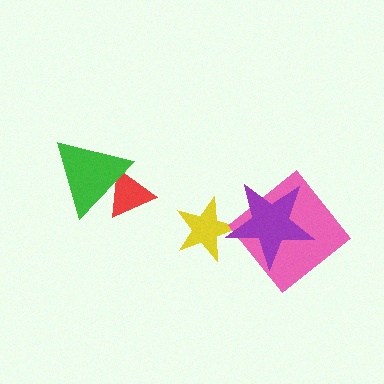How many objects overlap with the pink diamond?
1 object overlaps with the pink diamond.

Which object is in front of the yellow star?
The purple star is in front of the yellow star.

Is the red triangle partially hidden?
Yes, it is partially covered by another shape.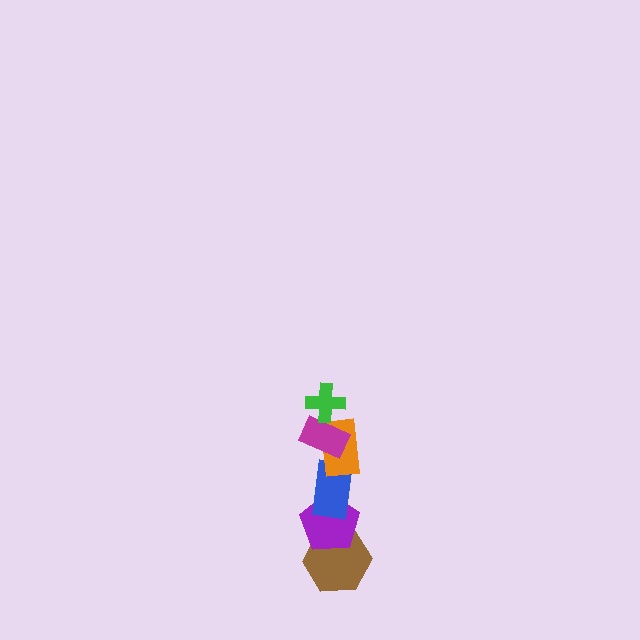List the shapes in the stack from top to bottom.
From top to bottom: the green cross, the magenta rectangle, the orange rectangle, the blue rectangle, the purple pentagon, the brown hexagon.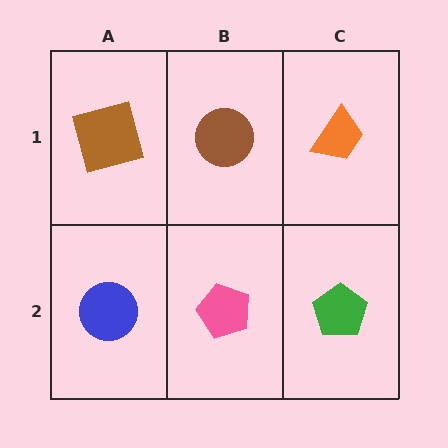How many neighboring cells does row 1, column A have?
2.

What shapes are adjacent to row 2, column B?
A brown circle (row 1, column B), a blue circle (row 2, column A), a green pentagon (row 2, column C).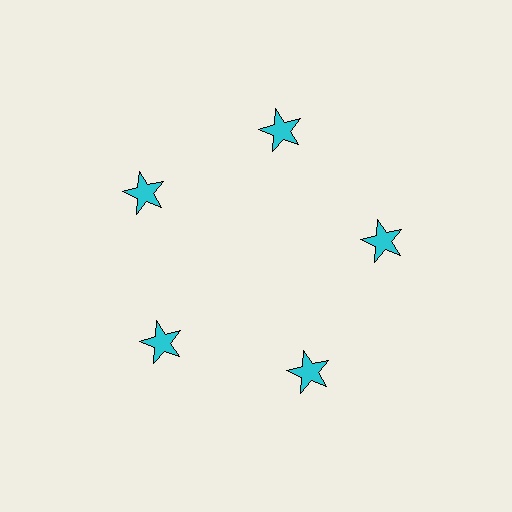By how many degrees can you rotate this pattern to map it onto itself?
The pattern maps onto itself every 72 degrees of rotation.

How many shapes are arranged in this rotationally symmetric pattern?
There are 5 shapes, arranged in 5 groups of 1.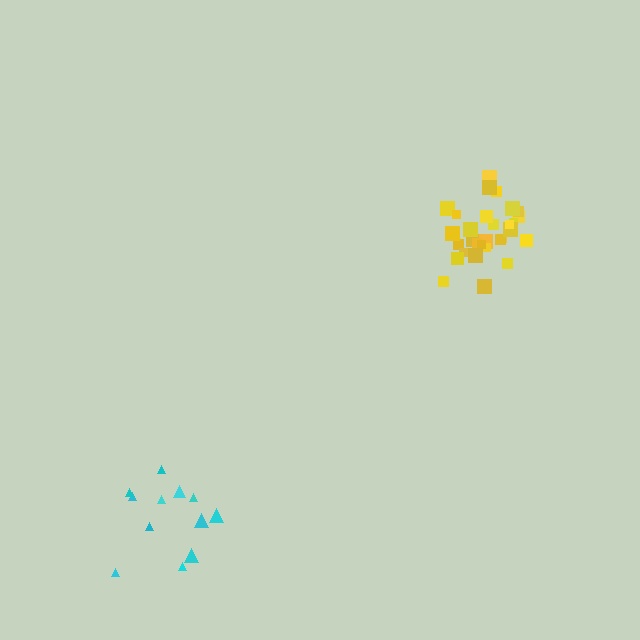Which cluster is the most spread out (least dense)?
Cyan.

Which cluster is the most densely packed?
Yellow.